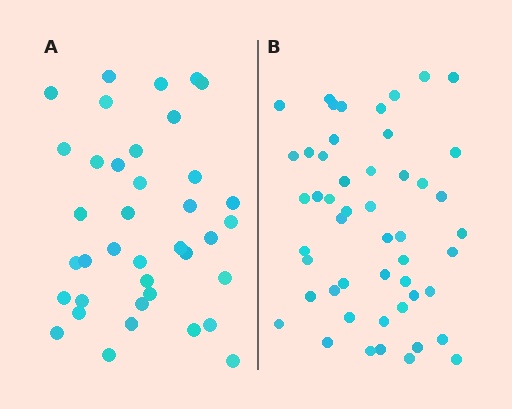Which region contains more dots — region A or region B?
Region B (the right region) has more dots.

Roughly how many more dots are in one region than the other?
Region B has roughly 12 or so more dots than region A.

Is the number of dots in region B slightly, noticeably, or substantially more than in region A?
Region B has noticeably more, but not dramatically so. The ratio is roughly 1.3 to 1.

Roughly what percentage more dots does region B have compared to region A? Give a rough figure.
About 30% more.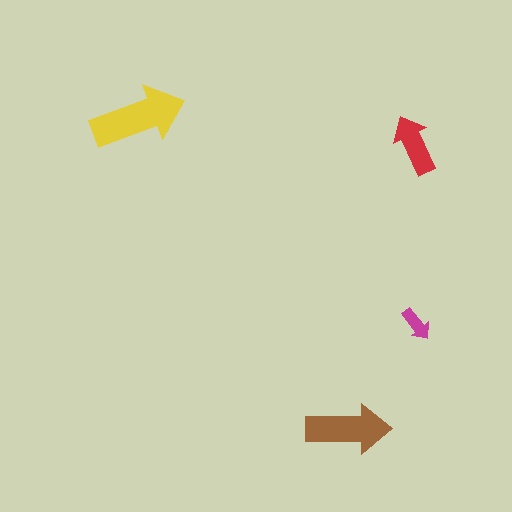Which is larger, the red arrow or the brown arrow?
The brown one.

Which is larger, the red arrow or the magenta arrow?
The red one.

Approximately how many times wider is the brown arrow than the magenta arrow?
About 2.5 times wider.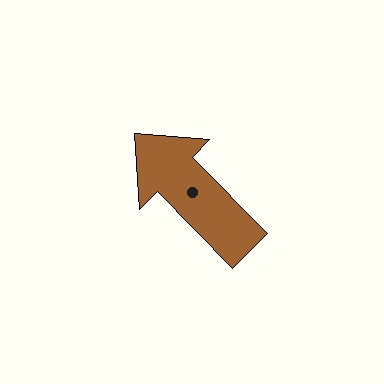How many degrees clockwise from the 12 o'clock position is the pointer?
Approximately 315 degrees.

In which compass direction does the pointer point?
Northwest.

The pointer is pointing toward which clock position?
Roughly 11 o'clock.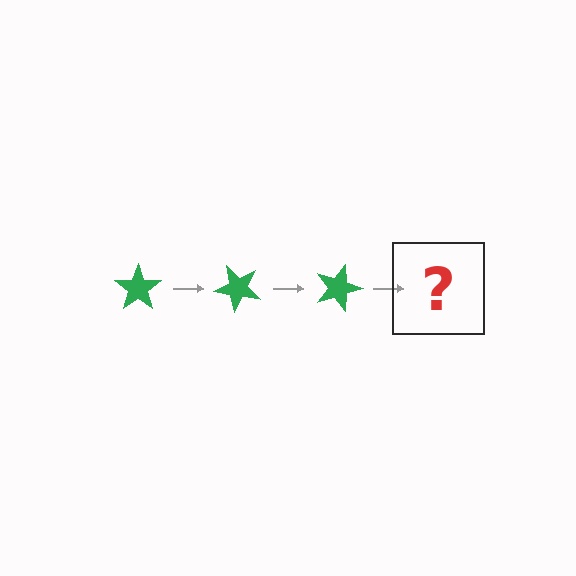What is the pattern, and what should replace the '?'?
The pattern is that the star rotates 45 degrees each step. The '?' should be a green star rotated 135 degrees.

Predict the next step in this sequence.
The next step is a green star rotated 135 degrees.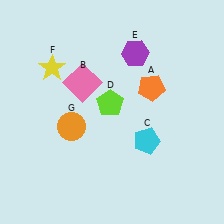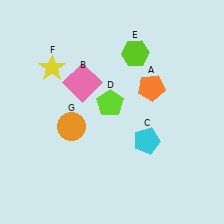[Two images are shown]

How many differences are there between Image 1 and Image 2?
There is 1 difference between the two images.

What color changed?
The hexagon (E) changed from purple in Image 1 to lime in Image 2.